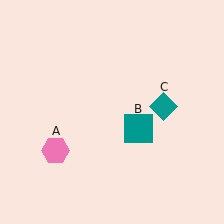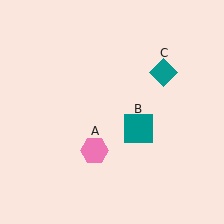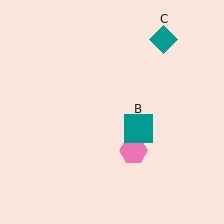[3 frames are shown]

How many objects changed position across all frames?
2 objects changed position: pink hexagon (object A), teal diamond (object C).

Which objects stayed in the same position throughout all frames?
Teal square (object B) remained stationary.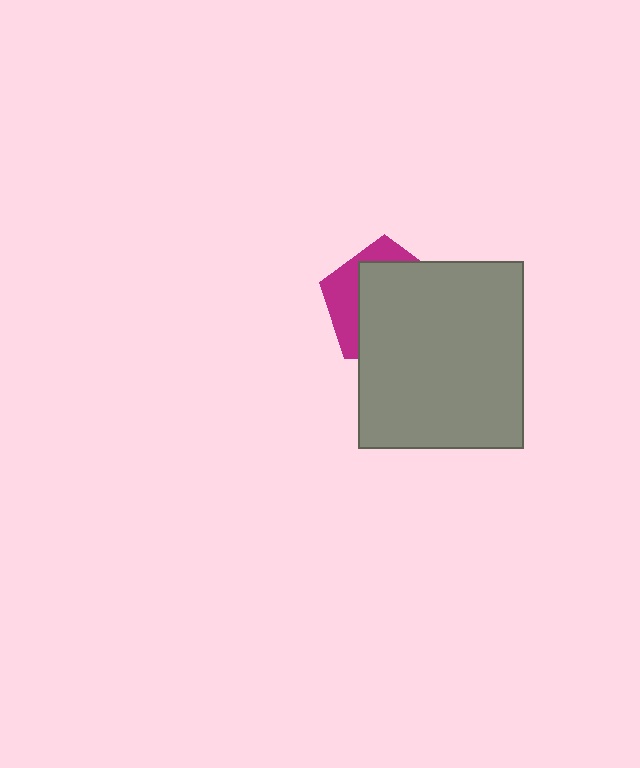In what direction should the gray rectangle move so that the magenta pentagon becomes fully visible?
The gray rectangle should move toward the lower-right. That is the shortest direction to clear the overlap and leave the magenta pentagon fully visible.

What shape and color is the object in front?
The object in front is a gray rectangle.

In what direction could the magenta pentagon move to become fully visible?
The magenta pentagon could move toward the upper-left. That would shift it out from behind the gray rectangle entirely.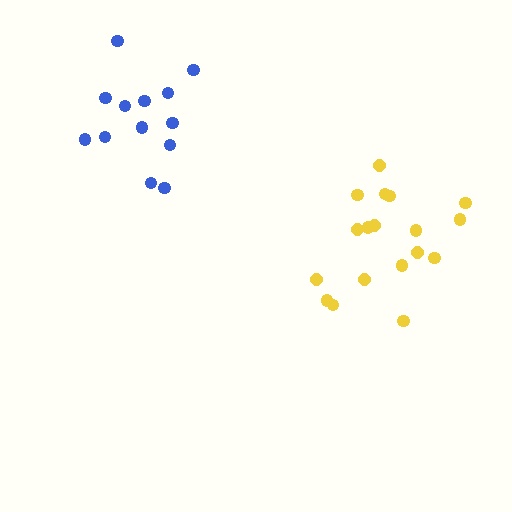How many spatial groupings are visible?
There are 2 spatial groupings.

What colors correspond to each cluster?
The clusters are colored: yellow, blue.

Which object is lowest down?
The yellow cluster is bottommost.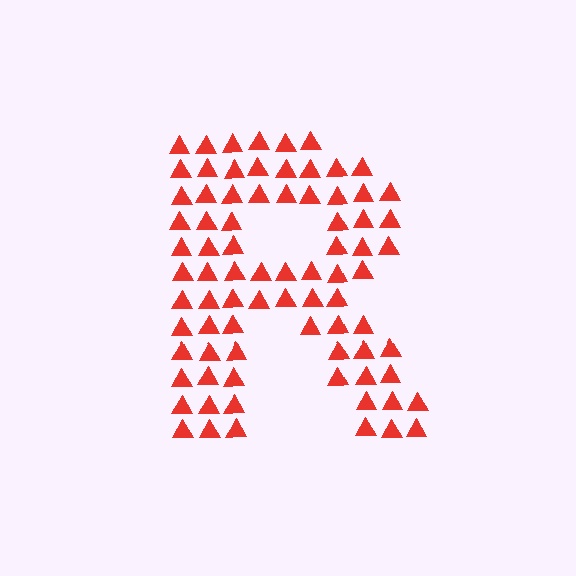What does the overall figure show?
The overall figure shows the letter R.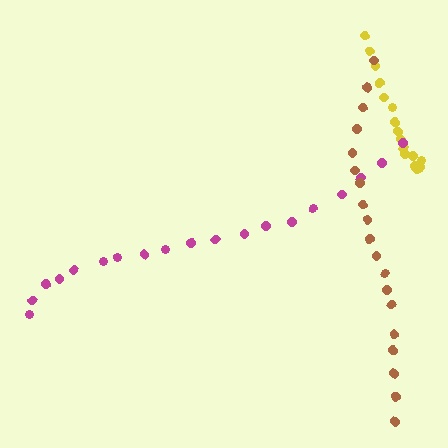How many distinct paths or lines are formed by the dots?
There are 3 distinct paths.